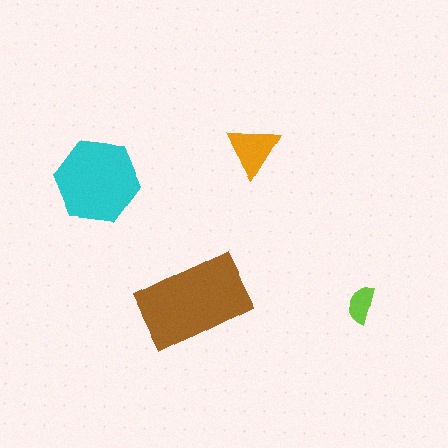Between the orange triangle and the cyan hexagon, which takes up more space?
The cyan hexagon.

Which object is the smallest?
The lime semicircle.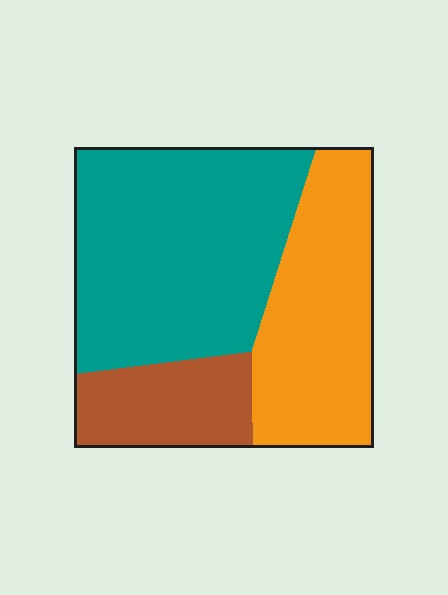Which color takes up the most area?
Teal, at roughly 50%.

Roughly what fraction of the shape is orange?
Orange takes up about one third (1/3) of the shape.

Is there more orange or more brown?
Orange.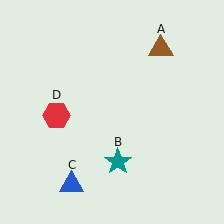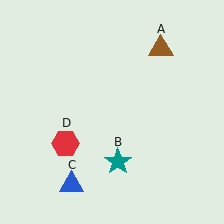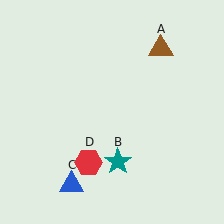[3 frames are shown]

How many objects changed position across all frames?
1 object changed position: red hexagon (object D).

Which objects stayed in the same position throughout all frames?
Brown triangle (object A) and teal star (object B) and blue triangle (object C) remained stationary.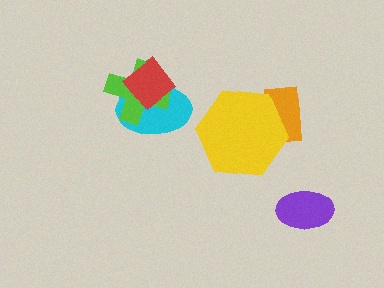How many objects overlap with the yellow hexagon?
1 object overlaps with the yellow hexagon.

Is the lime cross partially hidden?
Yes, it is partially covered by another shape.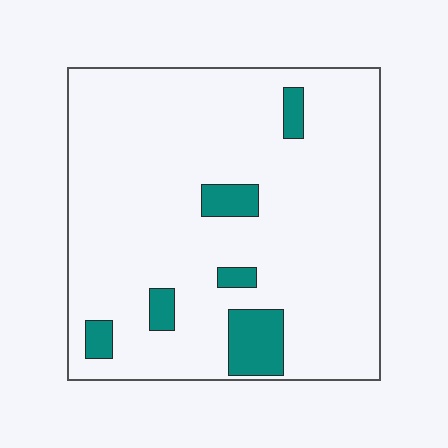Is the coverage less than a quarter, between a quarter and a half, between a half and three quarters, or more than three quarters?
Less than a quarter.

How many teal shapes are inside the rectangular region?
6.